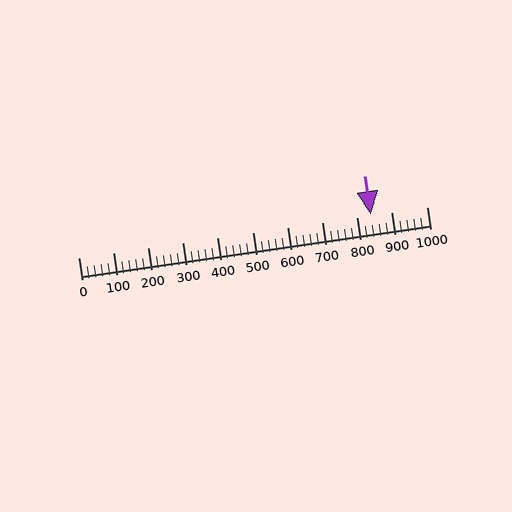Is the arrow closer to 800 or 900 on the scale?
The arrow is closer to 800.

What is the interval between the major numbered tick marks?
The major tick marks are spaced 100 units apart.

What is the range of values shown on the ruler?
The ruler shows values from 0 to 1000.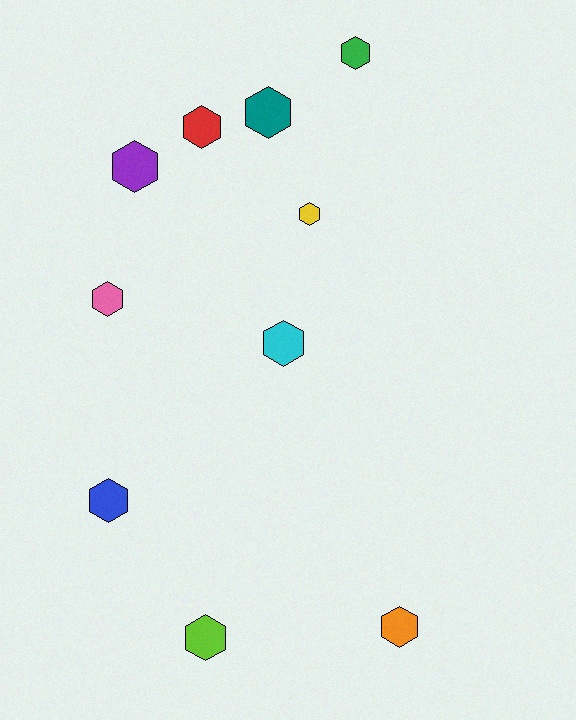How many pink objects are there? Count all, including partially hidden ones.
There is 1 pink object.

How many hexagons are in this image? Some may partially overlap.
There are 10 hexagons.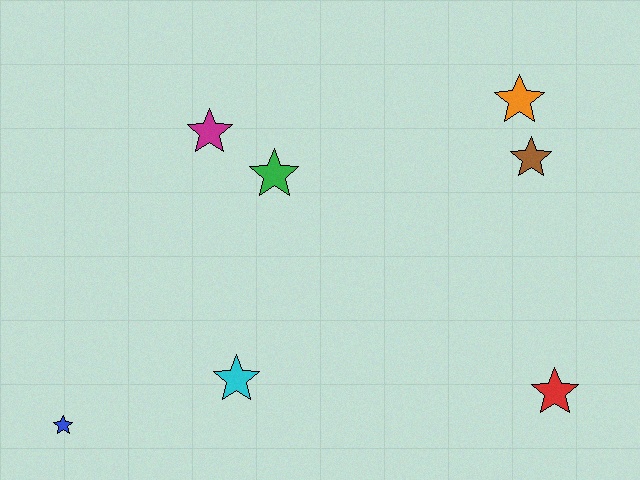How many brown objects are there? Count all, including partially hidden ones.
There is 1 brown object.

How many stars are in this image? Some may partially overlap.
There are 7 stars.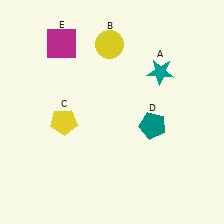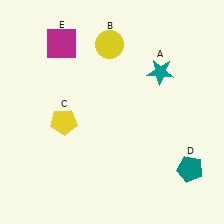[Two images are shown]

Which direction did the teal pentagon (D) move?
The teal pentagon (D) moved down.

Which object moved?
The teal pentagon (D) moved down.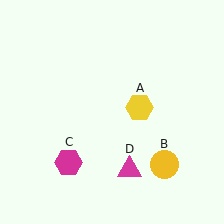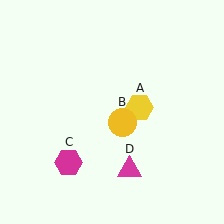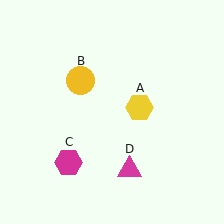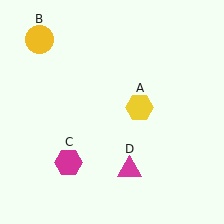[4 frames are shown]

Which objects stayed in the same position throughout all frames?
Yellow hexagon (object A) and magenta hexagon (object C) and magenta triangle (object D) remained stationary.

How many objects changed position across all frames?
1 object changed position: yellow circle (object B).